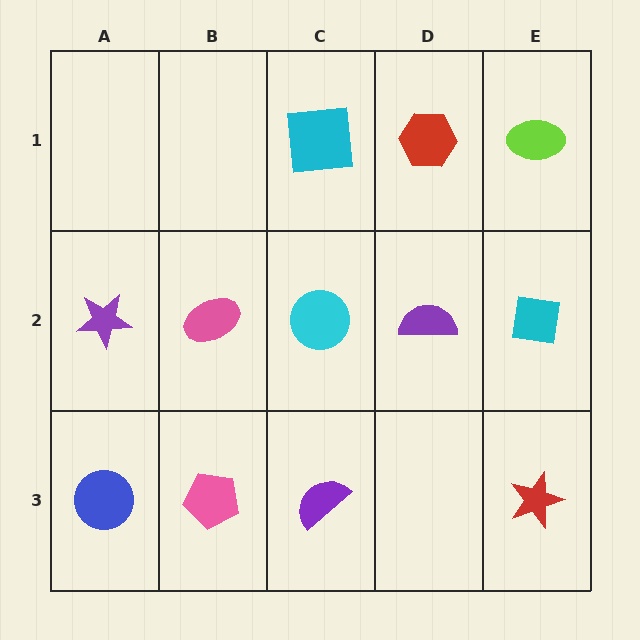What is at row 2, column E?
A cyan square.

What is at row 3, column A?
A blue circle.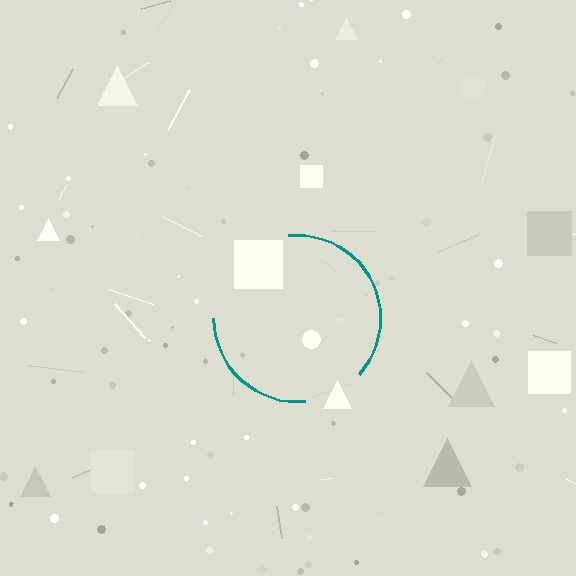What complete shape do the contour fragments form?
The contour fragments form a circle.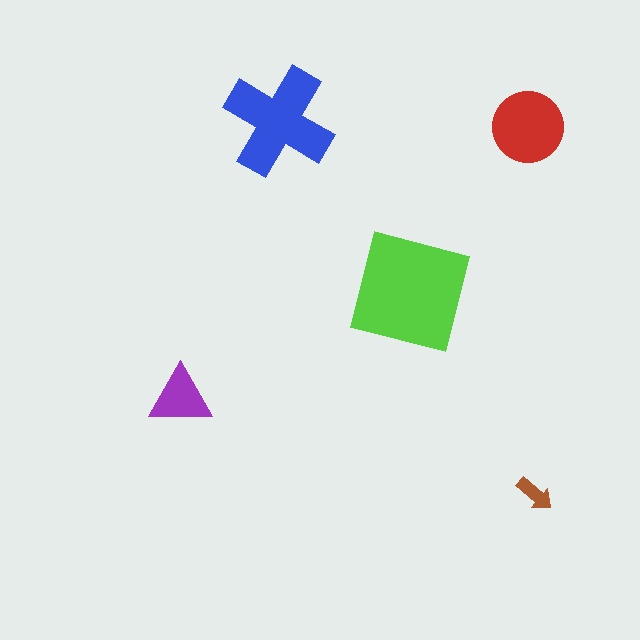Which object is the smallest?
The brown arrow.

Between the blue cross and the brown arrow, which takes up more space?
The blue cross.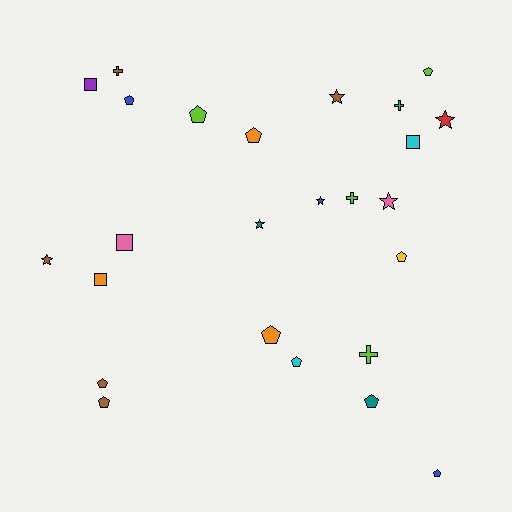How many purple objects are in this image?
There is 1 purple object.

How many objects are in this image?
There are 25 objects.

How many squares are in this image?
There are 4 squares.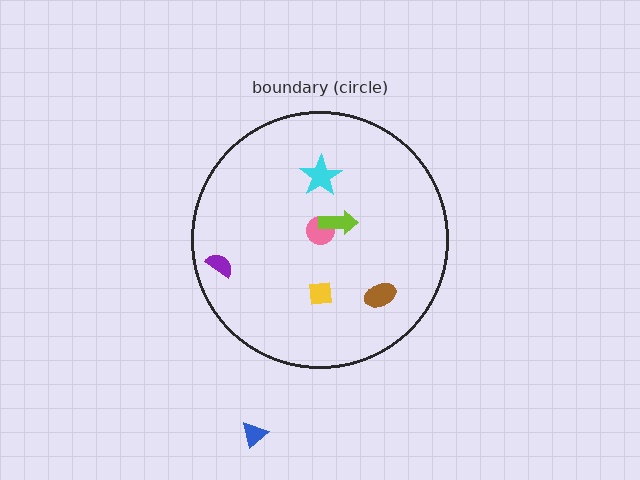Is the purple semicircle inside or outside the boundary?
Inside.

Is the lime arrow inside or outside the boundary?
Inside.